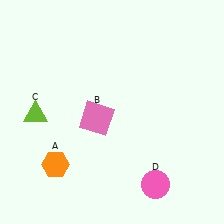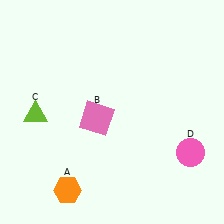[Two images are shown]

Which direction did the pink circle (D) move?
The pink circle (D) moved right.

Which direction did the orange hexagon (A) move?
The orange hexagon (A) moved down.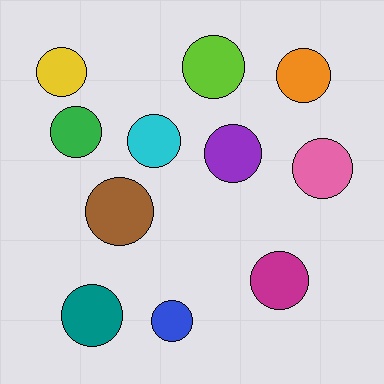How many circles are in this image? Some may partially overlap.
There are 11 circles.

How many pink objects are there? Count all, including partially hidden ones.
There is 1 pink object.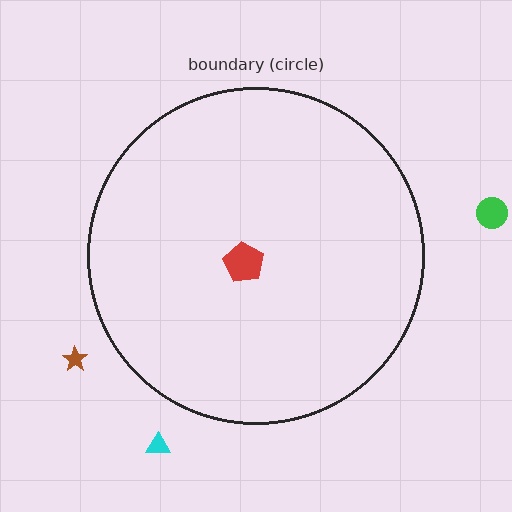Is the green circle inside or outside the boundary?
Outside.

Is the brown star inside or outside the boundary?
Outside.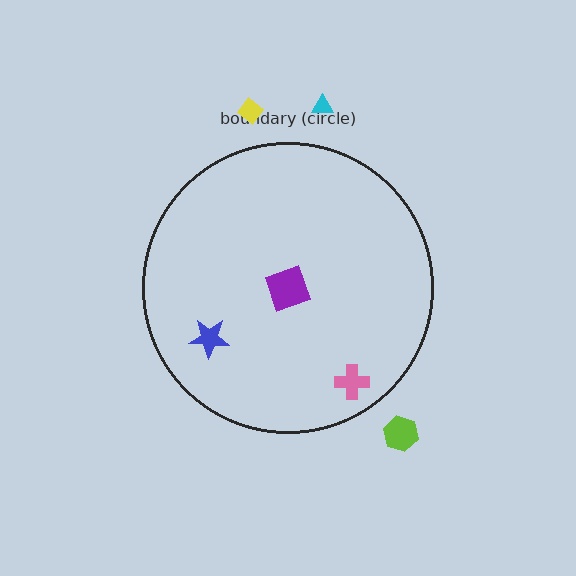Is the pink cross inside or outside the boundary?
Inside.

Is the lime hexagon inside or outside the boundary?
Outside.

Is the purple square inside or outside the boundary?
Inside.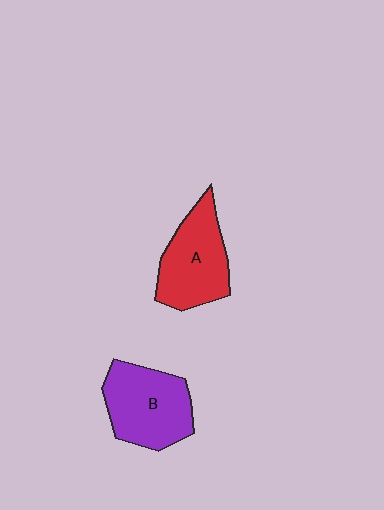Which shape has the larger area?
Shape B (purple).